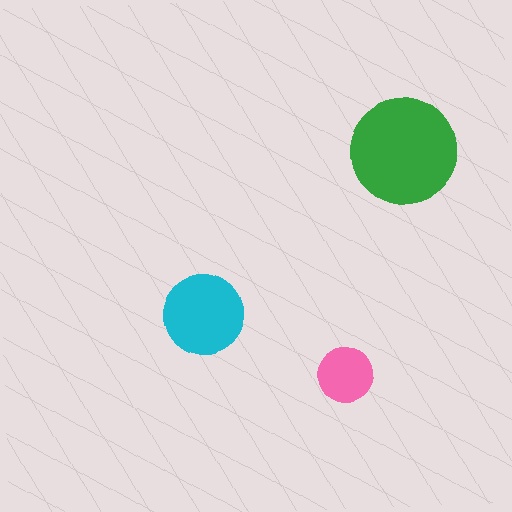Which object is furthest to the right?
The green circle is rightmost.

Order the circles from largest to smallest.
the green one, the cyan one, the pink one.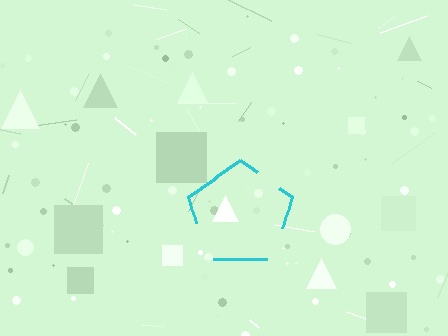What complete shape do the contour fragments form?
The contour fragments form a pentagon.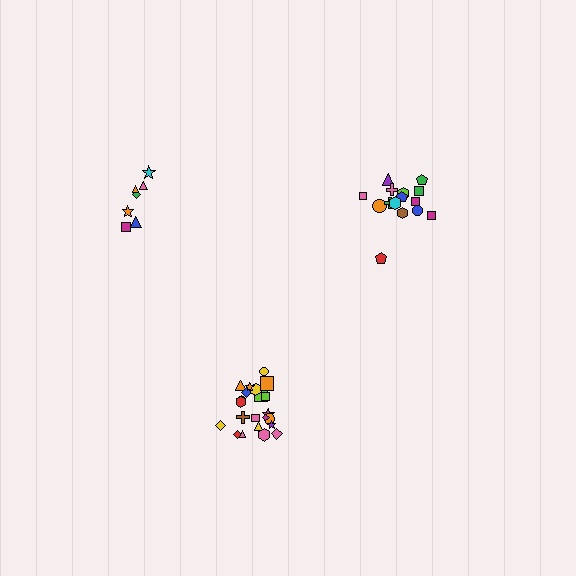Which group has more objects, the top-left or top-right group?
The top-right group.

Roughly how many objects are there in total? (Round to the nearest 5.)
Roughly 45 objects in total.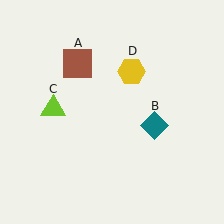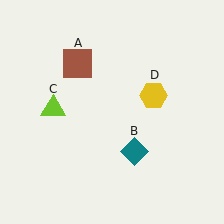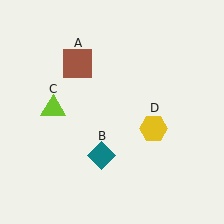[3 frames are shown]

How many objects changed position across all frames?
2 objects changed position: teal diamond (object B), yellow hexagon (object D).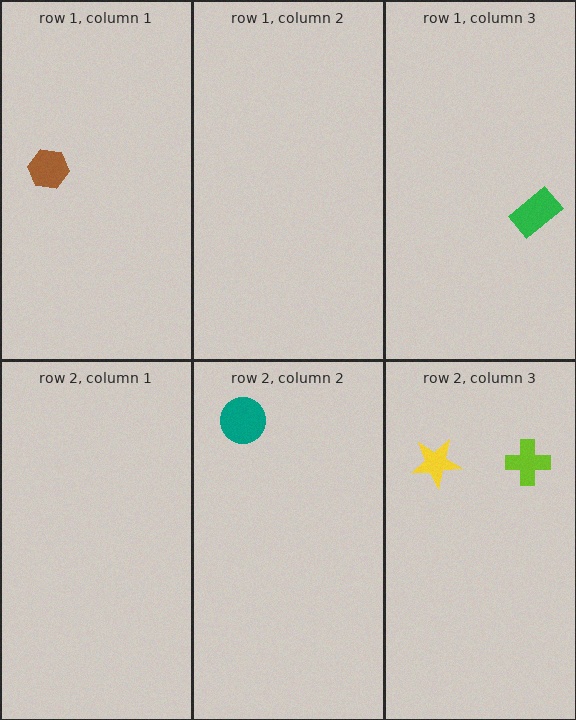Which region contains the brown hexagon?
The row 1, column 1 region.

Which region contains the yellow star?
The row 2, column 3 region.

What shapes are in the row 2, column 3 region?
The yellow star, the lime cross.